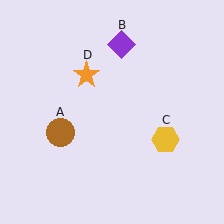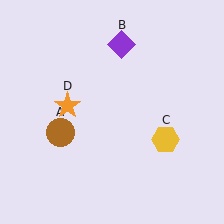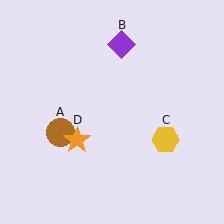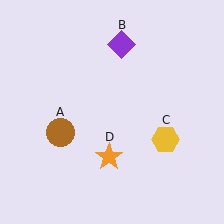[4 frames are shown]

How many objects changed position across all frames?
1 object changed position: orange star (object D).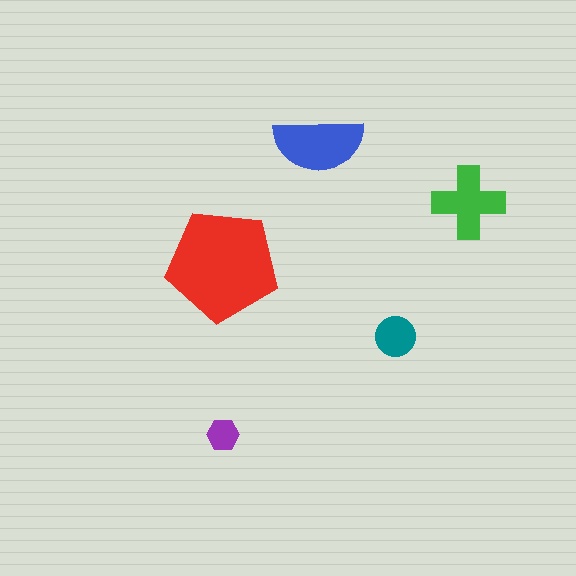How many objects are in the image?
There are 5 objects in the image.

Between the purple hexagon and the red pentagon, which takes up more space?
The red pentagon.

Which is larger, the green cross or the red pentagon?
The red pentagon.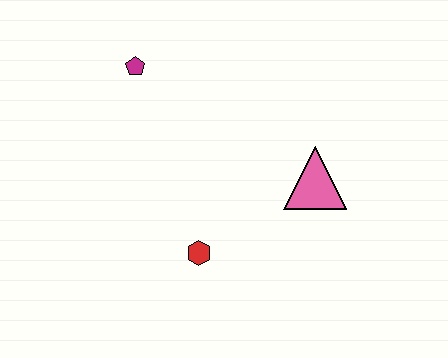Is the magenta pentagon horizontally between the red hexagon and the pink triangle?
No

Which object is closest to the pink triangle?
The red hexagon is closest to the pink triangle.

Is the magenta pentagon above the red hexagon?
Yes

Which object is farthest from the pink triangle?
The magenta pentagon is farthest from the pink triangle.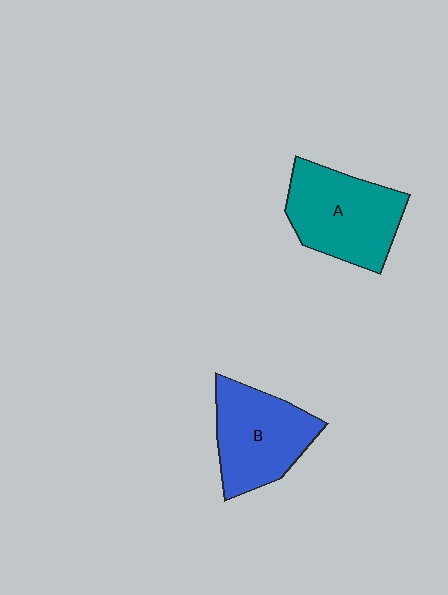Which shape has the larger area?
Shape A (teal).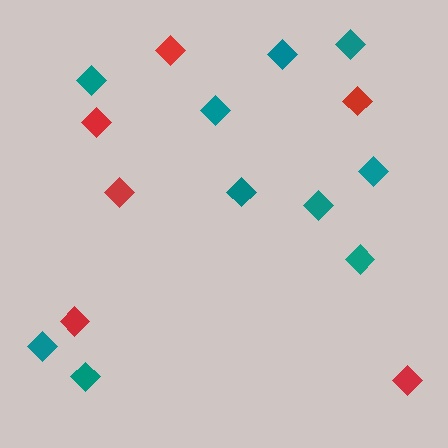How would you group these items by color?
There are 2 groups: one group of red diamonds (6) and one group of teal diamonds (10).